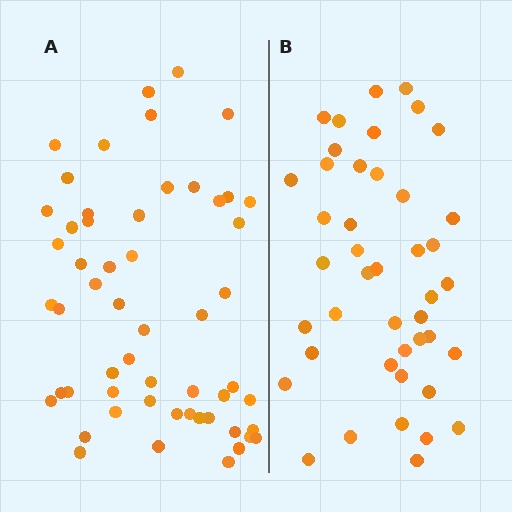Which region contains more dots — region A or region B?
Region A (the left region) has more dots.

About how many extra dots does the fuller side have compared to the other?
Region A has roughly 12 or so more dots than region B.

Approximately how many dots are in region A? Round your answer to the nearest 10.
About 60 dots. (The exact count is 55, which rounds to 60.)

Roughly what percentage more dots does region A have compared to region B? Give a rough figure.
About 30% more.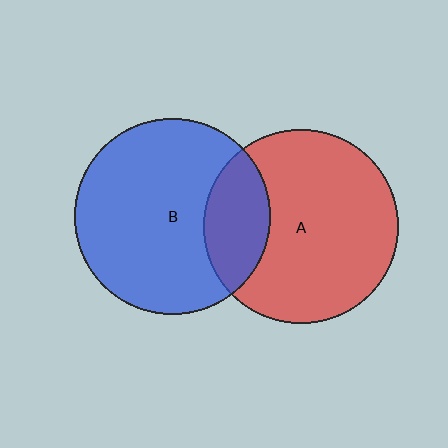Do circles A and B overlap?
Yes.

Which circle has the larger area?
Circle B (blue).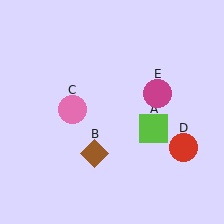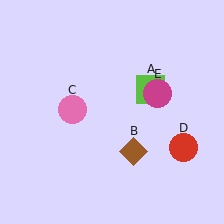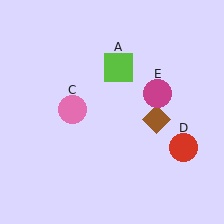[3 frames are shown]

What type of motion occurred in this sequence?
The lime square (object A), brown diamond (object B) rotated counterclockwise around the center of the scene.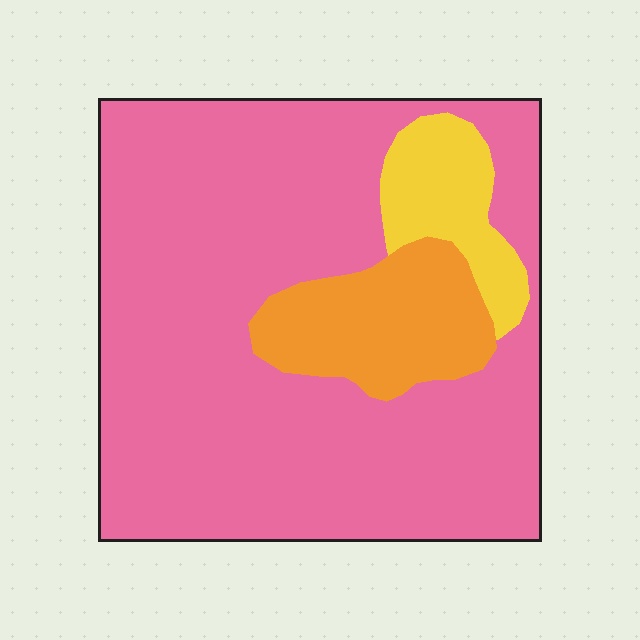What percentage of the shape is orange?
Orange takes up about one eighth (1/8) of the shape.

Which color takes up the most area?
Pink, at roughly 80%.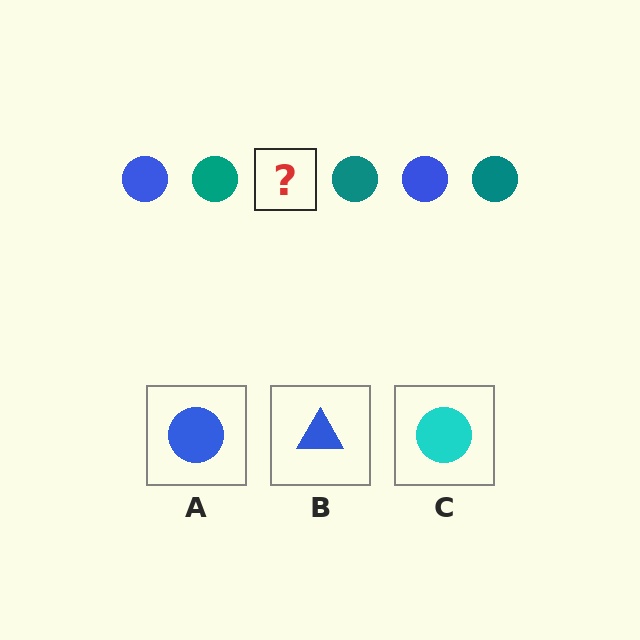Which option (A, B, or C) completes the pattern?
A.